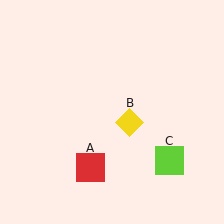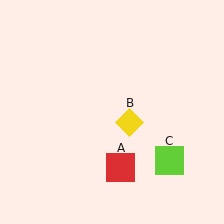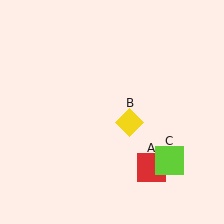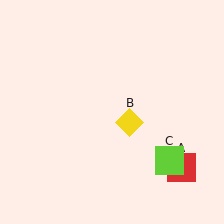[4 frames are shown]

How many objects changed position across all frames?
1 object changed position: red square (object A).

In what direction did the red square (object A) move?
The red square (object A) moved right.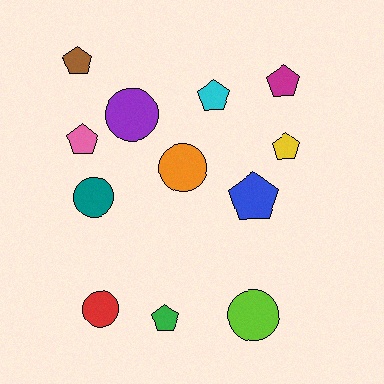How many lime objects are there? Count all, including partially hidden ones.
There is 1 lime object.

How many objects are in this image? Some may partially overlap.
There are 12 objects.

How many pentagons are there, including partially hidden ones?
There are 7 pentagons.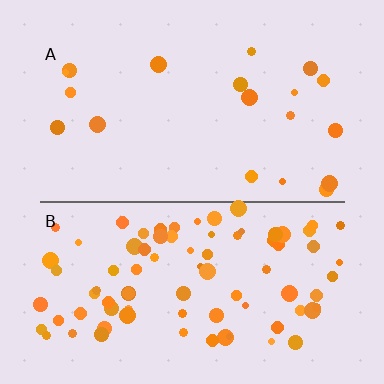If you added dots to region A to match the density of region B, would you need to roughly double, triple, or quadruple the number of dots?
Approximately quadruple.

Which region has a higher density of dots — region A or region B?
B (the bottom).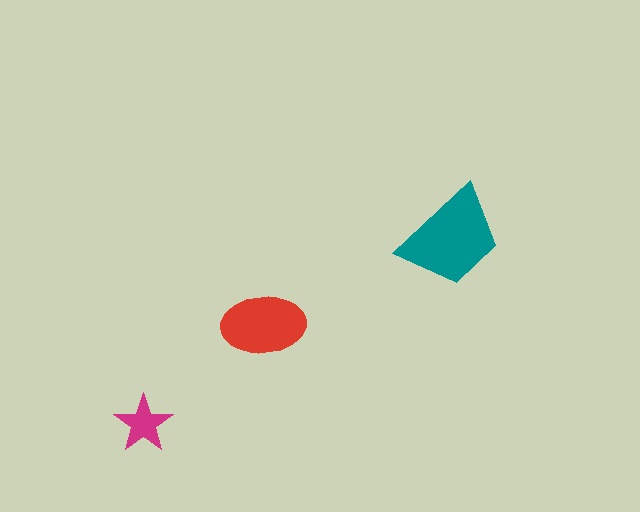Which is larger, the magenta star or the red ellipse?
The red ellipse.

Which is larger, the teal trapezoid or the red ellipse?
The teal trapezoid.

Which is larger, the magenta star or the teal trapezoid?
The teal trapezoid.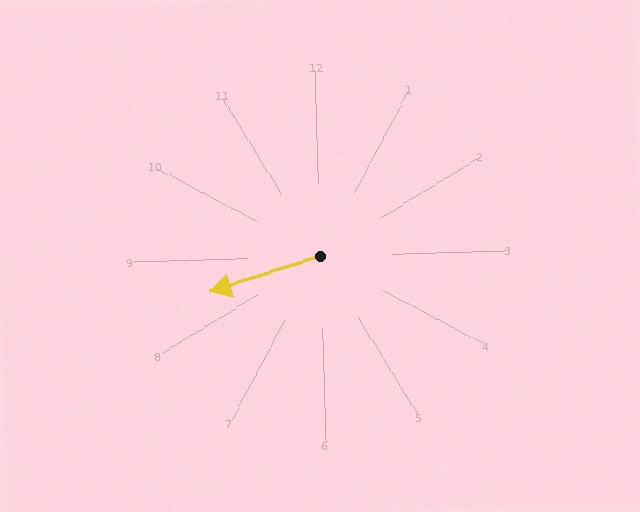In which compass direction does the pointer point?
West.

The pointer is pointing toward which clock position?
Roughly 8 o'clock.